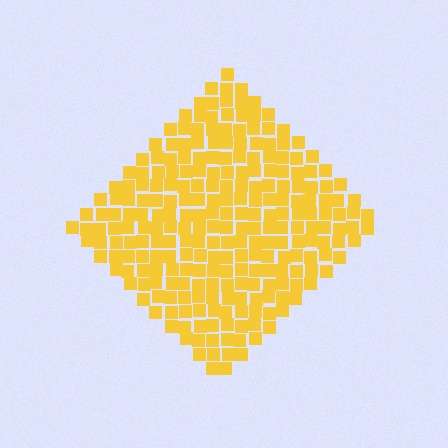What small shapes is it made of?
It is made of small squares.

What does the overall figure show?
The overall figure shows a diamond.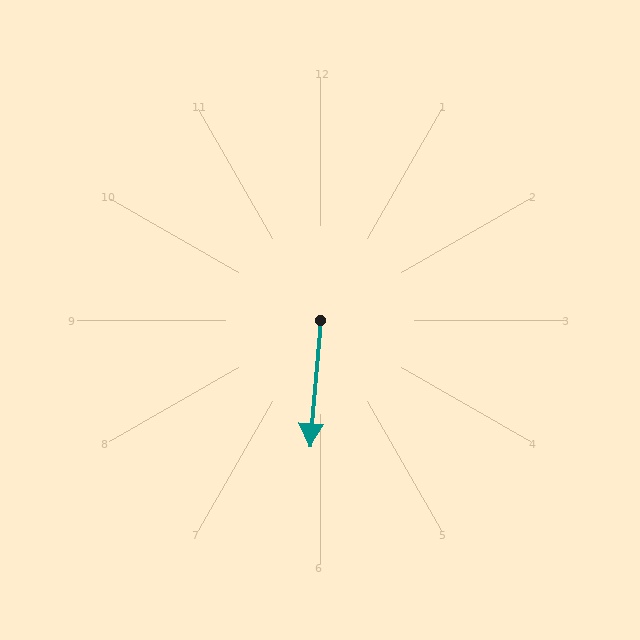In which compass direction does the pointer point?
South.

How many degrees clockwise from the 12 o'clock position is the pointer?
Approximately 185 degrees.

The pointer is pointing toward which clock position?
Roughly 6 o'clock.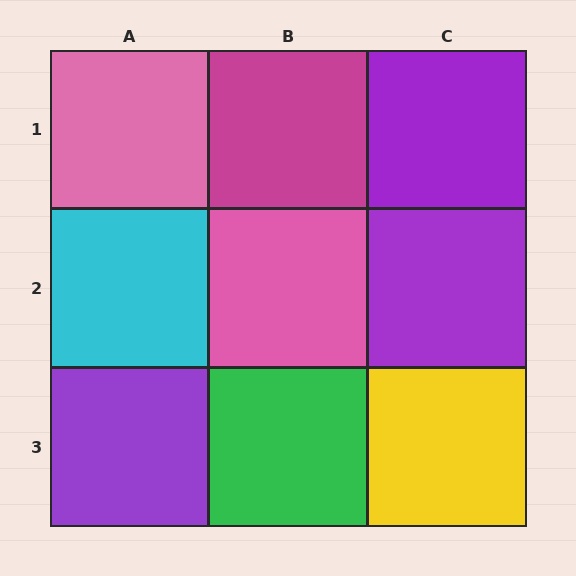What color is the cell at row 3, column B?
Green.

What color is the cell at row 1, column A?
Pink.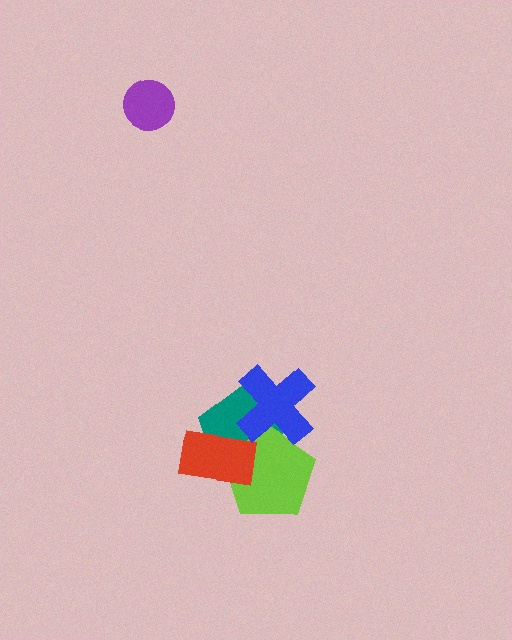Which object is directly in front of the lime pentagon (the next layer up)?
The red rectangle is directly in front of the lime pentagon.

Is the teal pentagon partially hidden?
Yes, it is partially covered by another shape.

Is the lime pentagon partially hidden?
Yes, it is partially covered by another shape.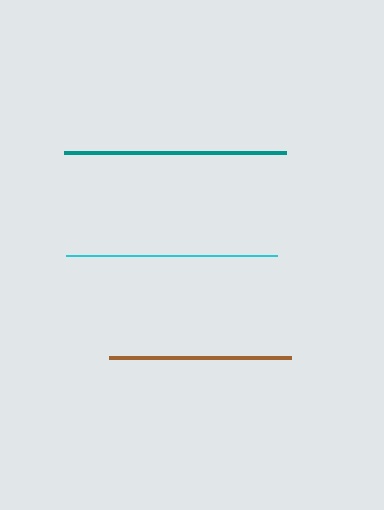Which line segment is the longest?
The teal line is the longest at approximately 222 pixels.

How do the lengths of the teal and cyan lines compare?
The teal and cyan lines are approximately the same length.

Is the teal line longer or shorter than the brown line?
The teal line is longer than the brown line.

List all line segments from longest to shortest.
From longest to shortest: teal, cyan, brown.